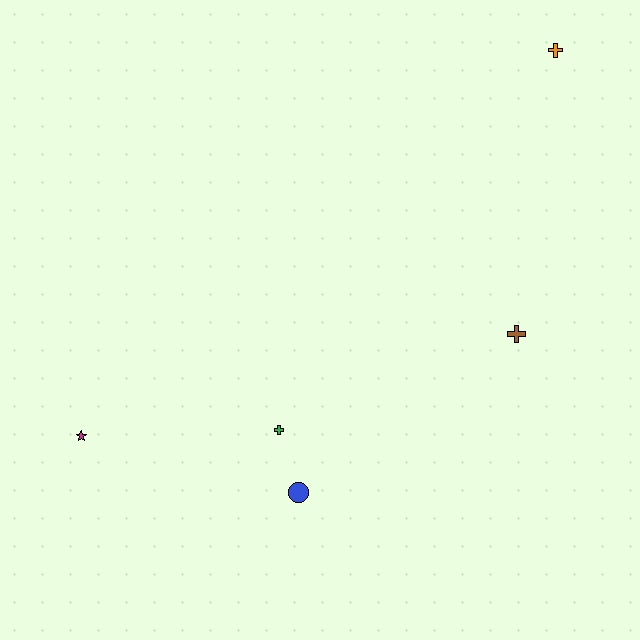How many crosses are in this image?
There are 3 crosses.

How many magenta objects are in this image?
There is 1 magenta object.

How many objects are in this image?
There are 5 objects.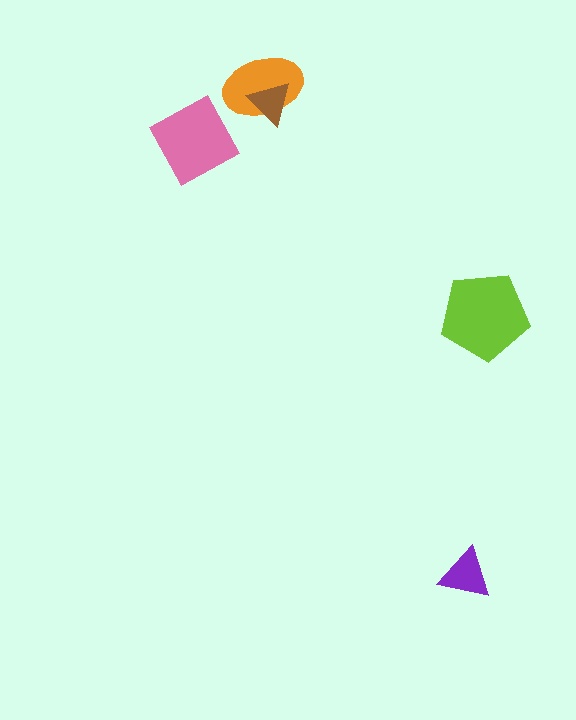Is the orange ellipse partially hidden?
Yes, it is partially covered by another shape.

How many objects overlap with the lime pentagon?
0 objects overlap with the lime pentagon.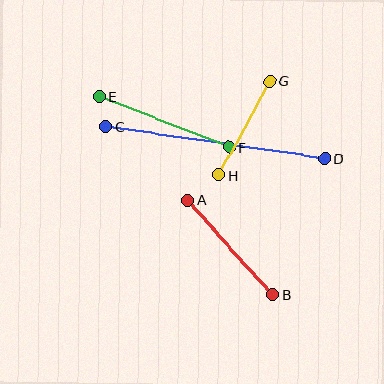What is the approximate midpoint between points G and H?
The midpoint is at approximately (244, 128) pixels.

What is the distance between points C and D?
The distance is approximately 222 pixels.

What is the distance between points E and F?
The distance is approximately 139 pixels.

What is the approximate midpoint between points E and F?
The midpoint is at approximately (164, 122) pixels.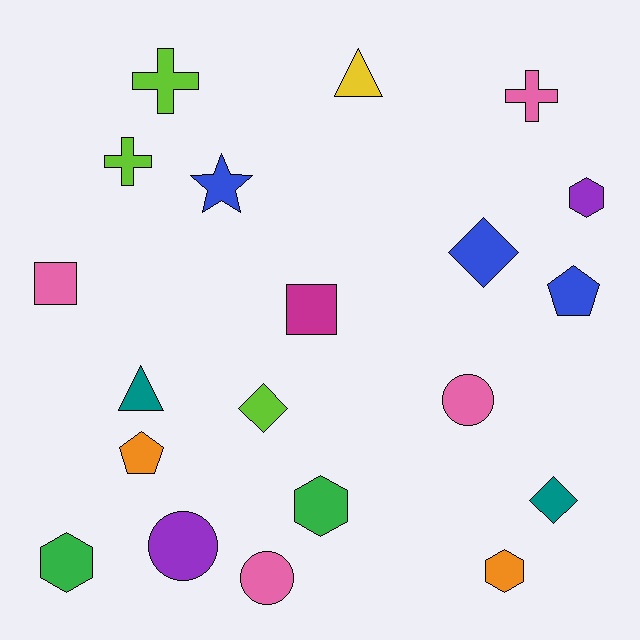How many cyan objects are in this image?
There are no cyan objects.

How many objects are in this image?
There are 20 objects.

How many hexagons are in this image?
There are 4 hexagons.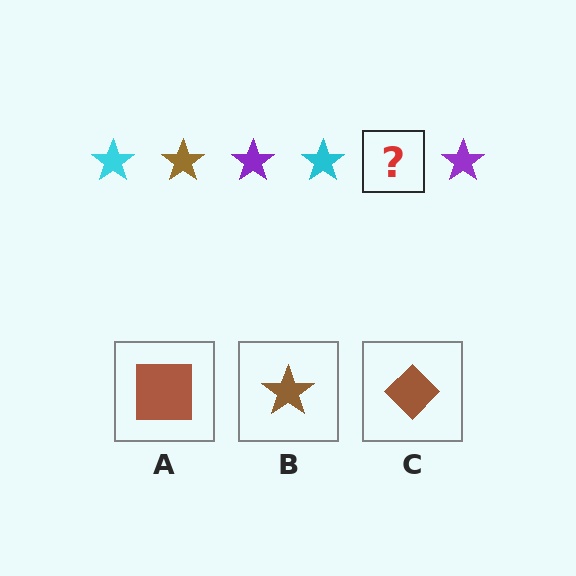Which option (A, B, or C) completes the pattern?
B.